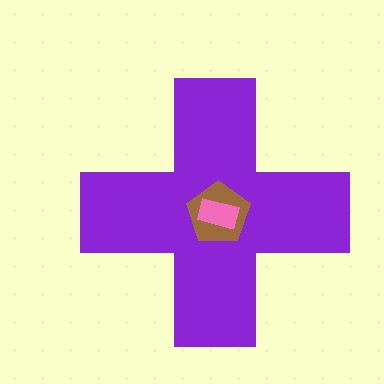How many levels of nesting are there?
3.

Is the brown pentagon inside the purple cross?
Yes.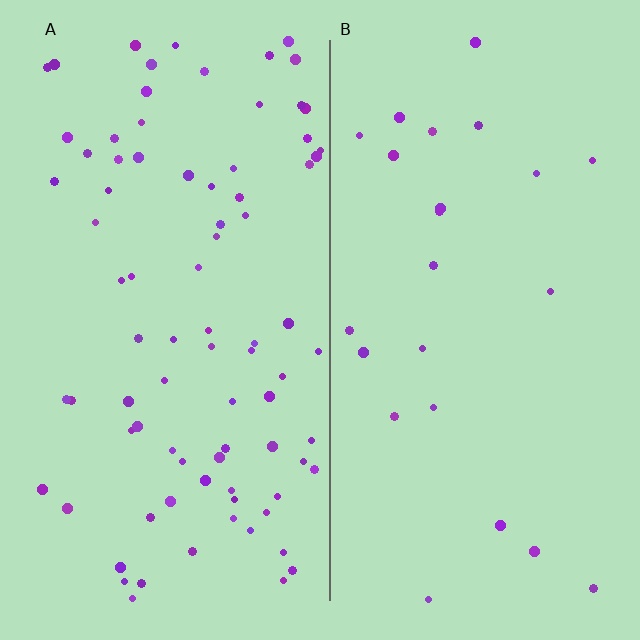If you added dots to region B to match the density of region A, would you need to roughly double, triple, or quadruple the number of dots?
Approximately quadruple.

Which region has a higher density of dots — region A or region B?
A (the left).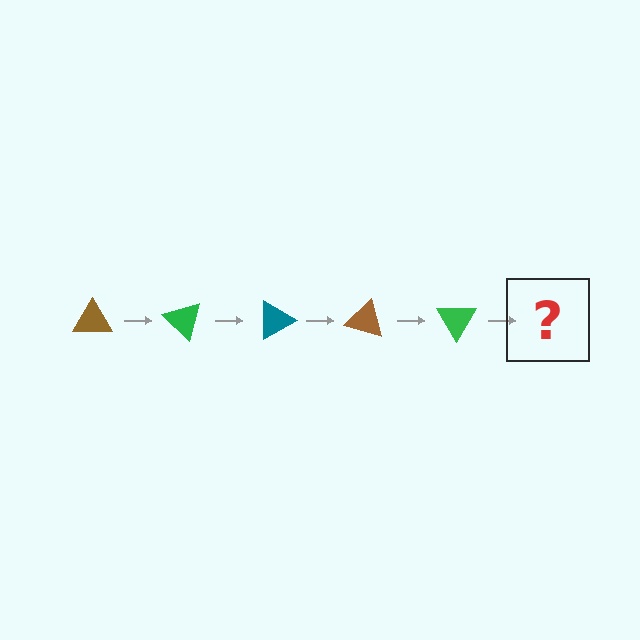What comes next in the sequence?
The next element should be a teal triangle, rotated 225 degrees from the start.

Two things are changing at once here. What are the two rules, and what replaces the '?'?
The two rules are that it rotates 45 degrees each step and the color cycles through brown, green, and teal. The '?' should be a teal triangle, rotated 225 degrees from the start.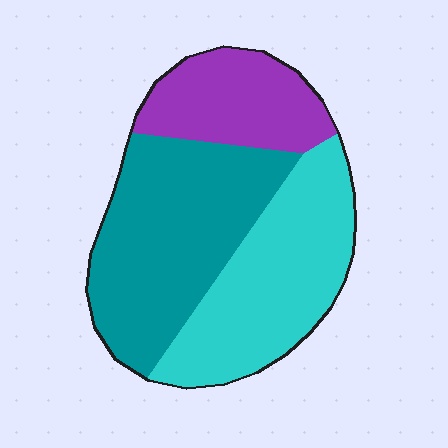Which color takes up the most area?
Teal, at roughly 40%.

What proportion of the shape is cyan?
Cyan takes up between a third and a half of the shape.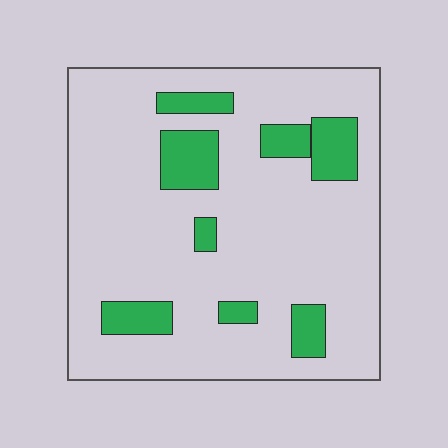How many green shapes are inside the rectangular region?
8.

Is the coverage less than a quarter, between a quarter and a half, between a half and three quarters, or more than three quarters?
Less than a quarter.